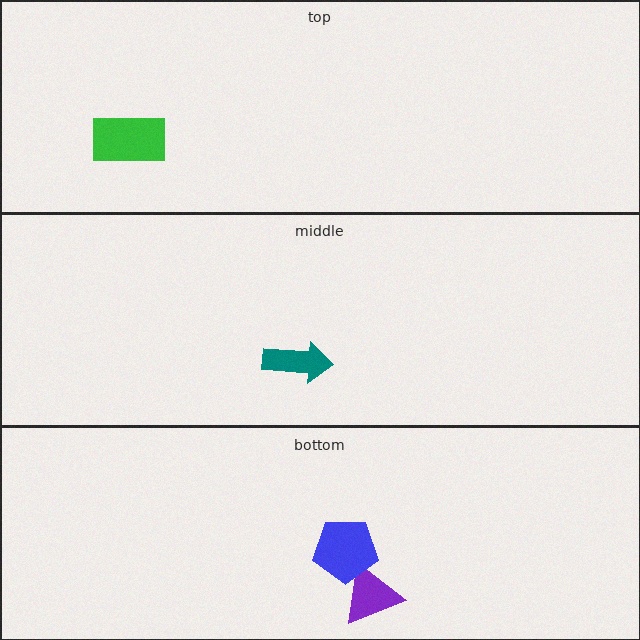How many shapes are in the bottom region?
2.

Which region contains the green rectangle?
The top region.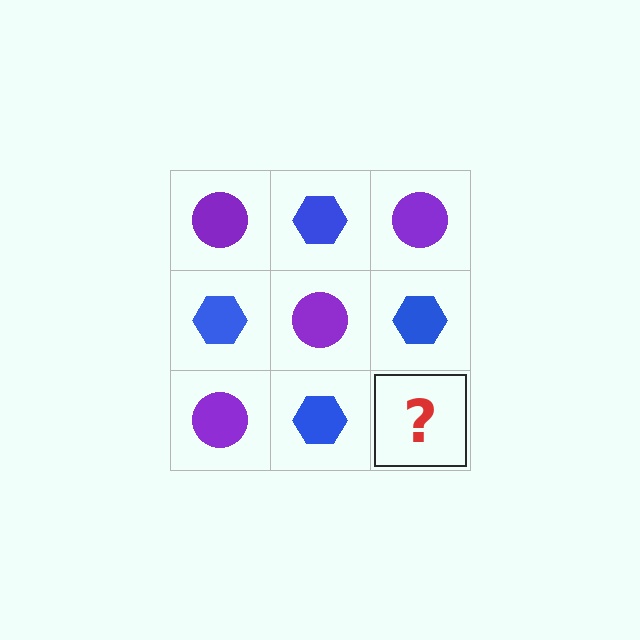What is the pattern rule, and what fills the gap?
The rule is that it alternates purple circle and blue hexagon in a checkerboard pattern. The gap should be filled with a purple circle.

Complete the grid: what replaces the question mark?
The question mark should be replaced with a purple circle.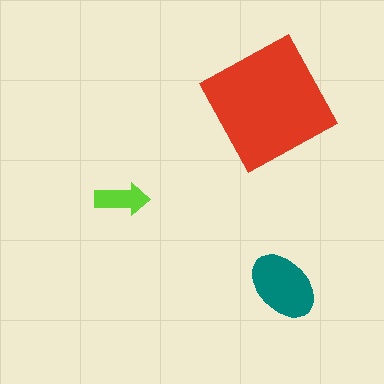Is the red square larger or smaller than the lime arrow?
Larger.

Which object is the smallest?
The lime arrow.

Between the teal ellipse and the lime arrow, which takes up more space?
The teal ellipse.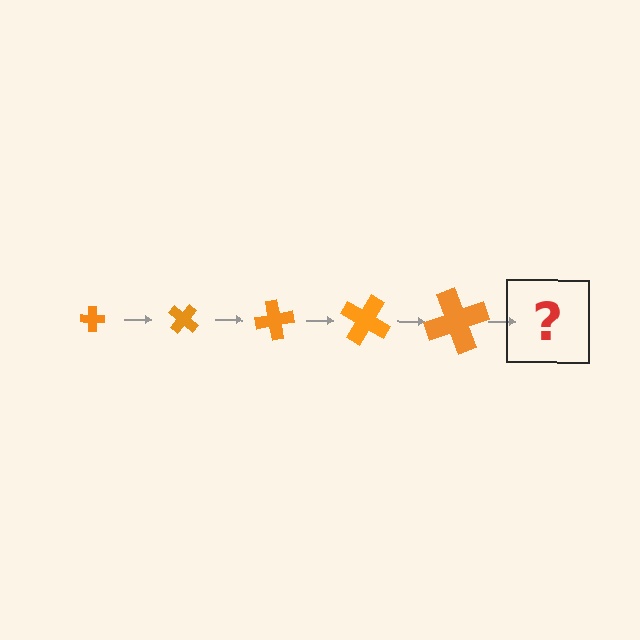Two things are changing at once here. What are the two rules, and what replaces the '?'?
The two rules are that the cross grows larger each step and it rotates 40 degrees each step. The '?' should be a cross, larger than the previous one and rotated 200 degrees from the start.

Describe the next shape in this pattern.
It should be a cross, larger than the previous one and rotated 200 degrees from the start.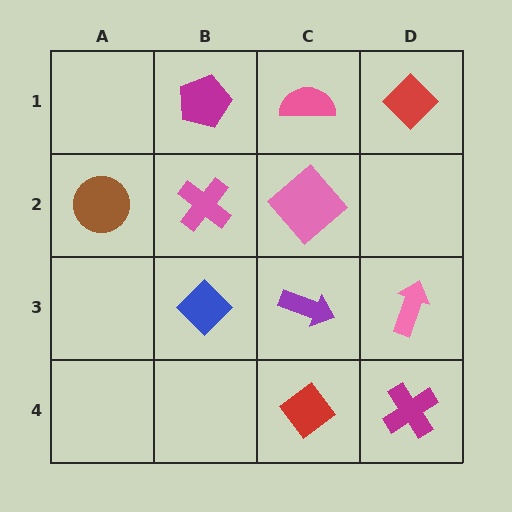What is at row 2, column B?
A pink cross.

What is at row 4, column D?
A magenta cross.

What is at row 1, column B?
A magenta pentagon.